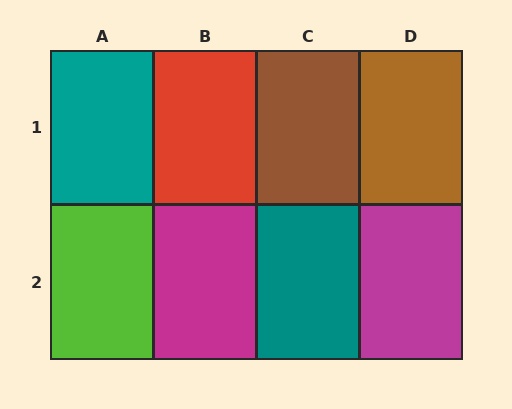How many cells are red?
1 cell is red.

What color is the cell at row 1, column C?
Brown.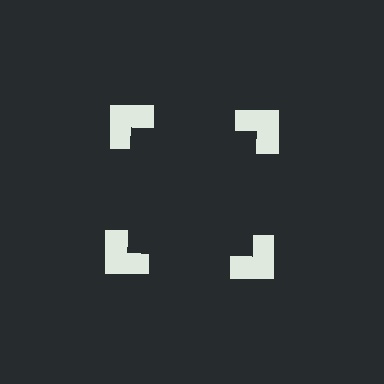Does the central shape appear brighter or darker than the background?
It typically appears slightly darker than the background, even though no actual brightness change is drawn.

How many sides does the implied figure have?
4 sides.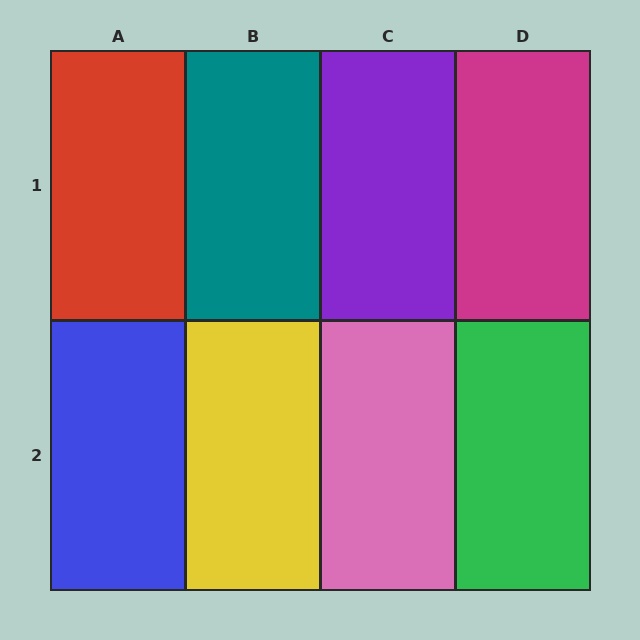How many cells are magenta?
1 cell is magenta.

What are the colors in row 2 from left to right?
Blue, yellow, pink, green.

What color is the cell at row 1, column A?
Red.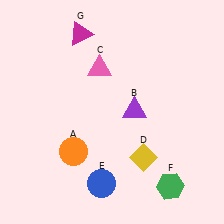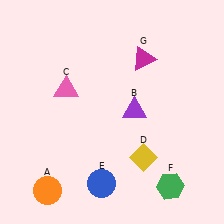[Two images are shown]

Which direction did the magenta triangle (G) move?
The magenta triangle (G) moved right.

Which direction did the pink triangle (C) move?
The pink triangle (C) moved left.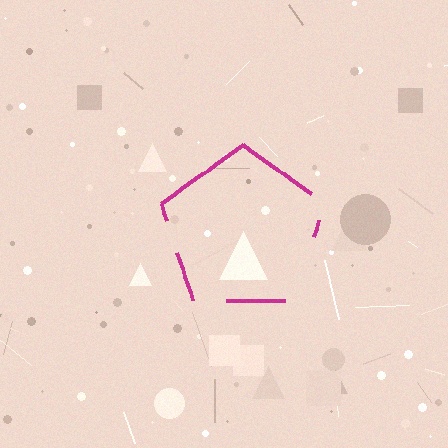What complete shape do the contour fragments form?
The contour fragments form a pentagon.